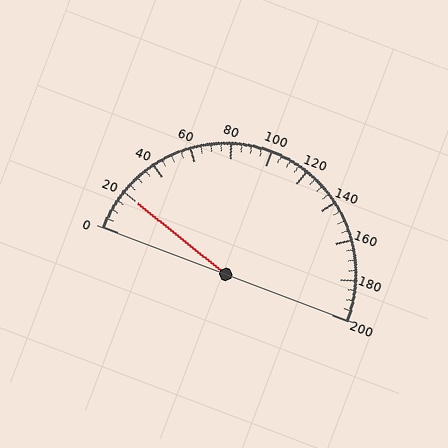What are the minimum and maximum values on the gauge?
The gauge ranges from 0 to 200.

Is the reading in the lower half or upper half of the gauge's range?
The reading is in the lower half of the range (0 to 200).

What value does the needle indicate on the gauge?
The needle indicates approximately 20.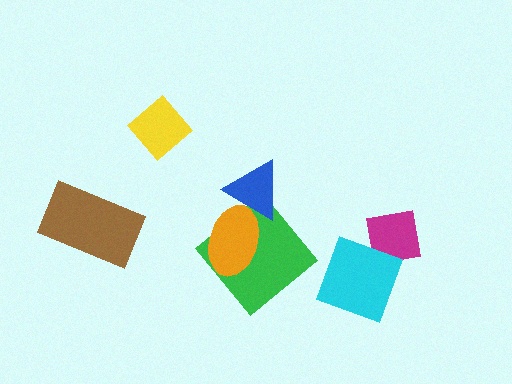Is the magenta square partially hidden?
Yes, it is partially covered by another shape.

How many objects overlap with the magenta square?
1 object overlaps with the magenta square.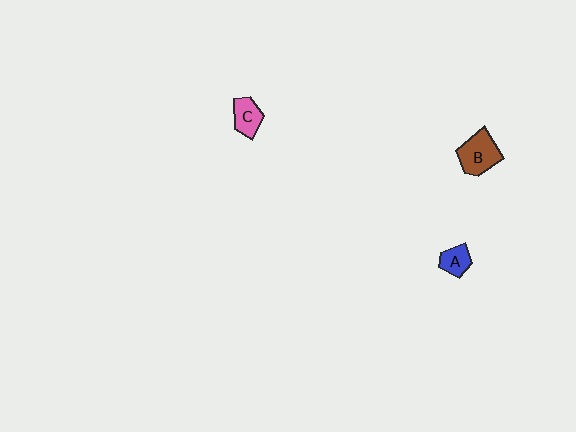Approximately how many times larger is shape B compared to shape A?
Approximately 1.8 times.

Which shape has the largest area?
Shape B (brown).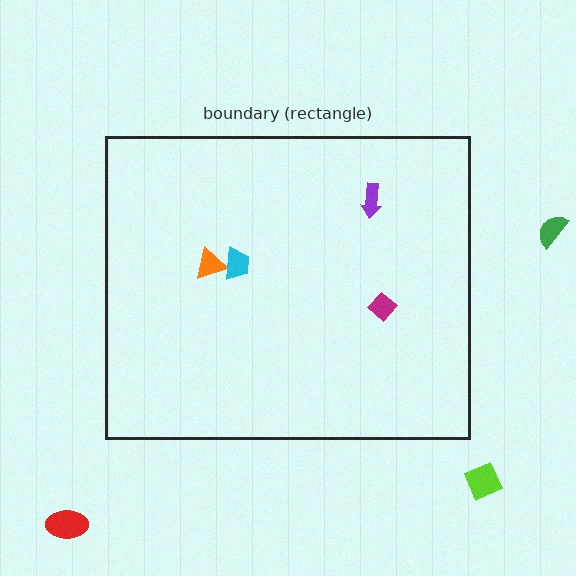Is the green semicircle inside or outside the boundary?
Outside.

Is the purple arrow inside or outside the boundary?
Inside.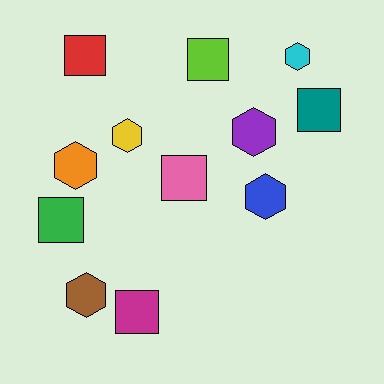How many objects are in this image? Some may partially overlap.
There are 12 objects.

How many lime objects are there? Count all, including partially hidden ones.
There is 1 lime object.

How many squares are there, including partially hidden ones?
There are 6 squares.